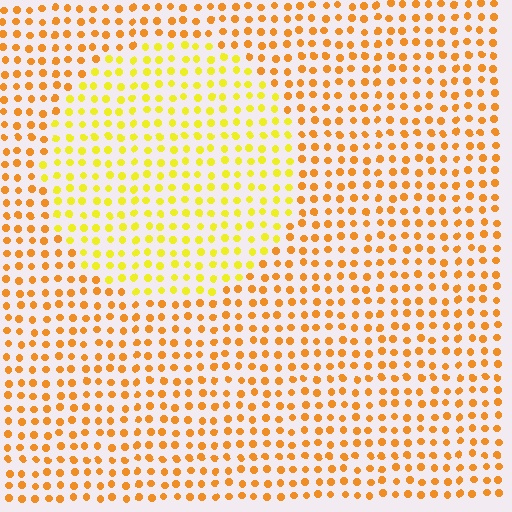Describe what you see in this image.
The image is filled with small orange elements in a uniform arrangement. A circle-shaped region is visible where the elements are tinted to a slightly different hue, forming a subtle color boundary.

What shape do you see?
I see a circle.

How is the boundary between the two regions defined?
The boundary is defined purely by a slight shift in hue (about 30 degrees). Spacing, size, and orientation are identical on both sides.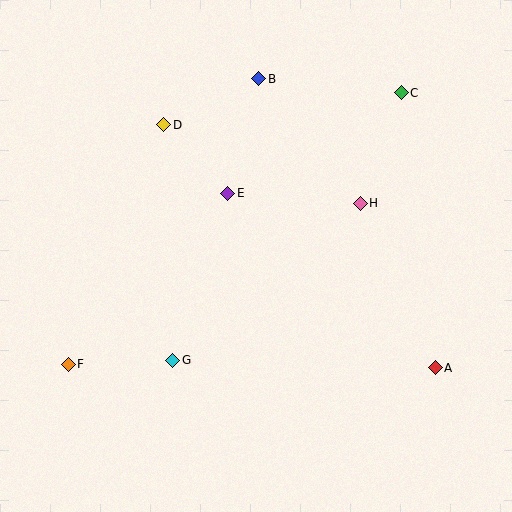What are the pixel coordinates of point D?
Point D is at (164, 125).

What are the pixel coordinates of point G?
Point G is at (173, 360).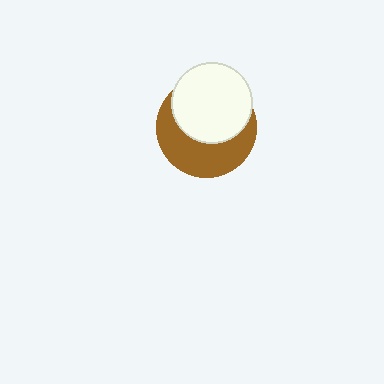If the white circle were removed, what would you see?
You would see the complete brown circle.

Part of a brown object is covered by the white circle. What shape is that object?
It is a circle.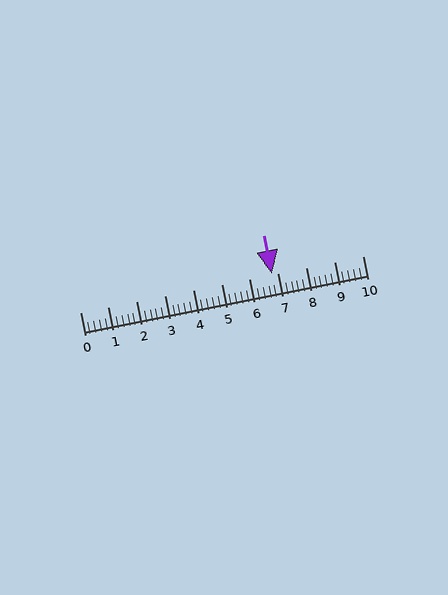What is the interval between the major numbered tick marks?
The major tick marks are spaced 1 units apart.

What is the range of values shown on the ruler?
The ruler shows values from 0 to 10.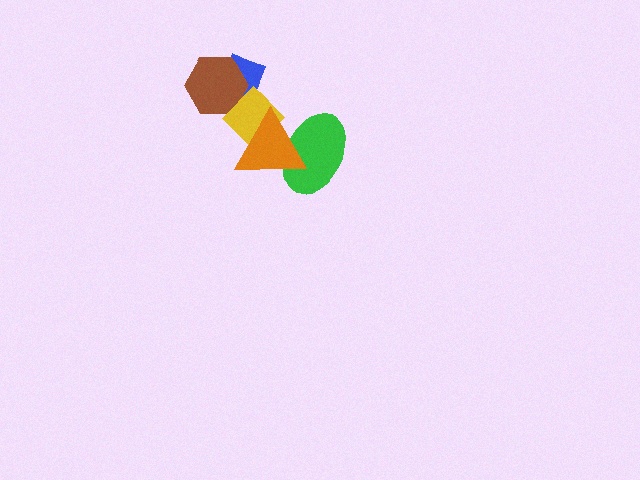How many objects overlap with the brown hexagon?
3 objects overlap with the brown hexagon.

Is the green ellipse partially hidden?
Yes, it is partially covered by another shape.